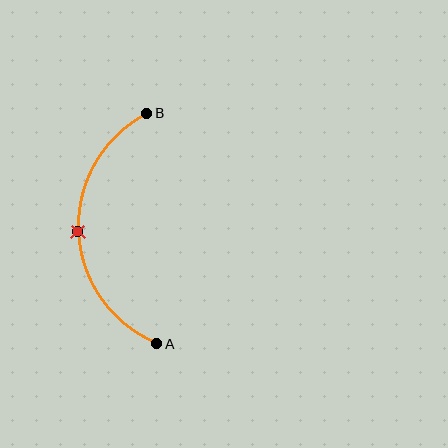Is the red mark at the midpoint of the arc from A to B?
Yes. The red mark lies on the arc at equal arc-length from both A and B — it is the arc midpoint.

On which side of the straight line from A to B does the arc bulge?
The arc bulges to the left of the straight line connecting A and B.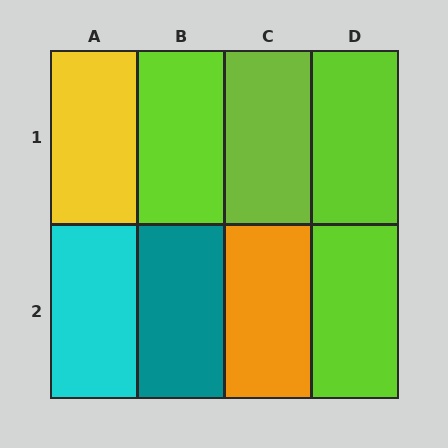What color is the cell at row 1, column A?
Yellow.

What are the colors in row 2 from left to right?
Cyan, teal, orange, lime.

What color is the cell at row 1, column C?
Lime.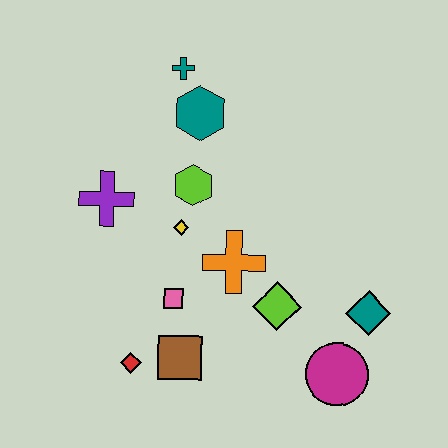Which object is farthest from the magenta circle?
The teal cross is farthest from the magenta circle.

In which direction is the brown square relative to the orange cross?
The brown square is below the orange cross.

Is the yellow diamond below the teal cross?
Yes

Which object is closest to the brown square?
The red diamond is closest to the brown square.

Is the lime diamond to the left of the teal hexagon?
No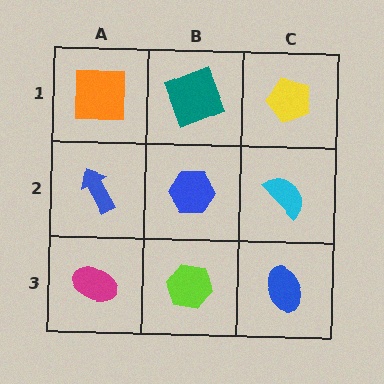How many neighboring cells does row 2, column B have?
4.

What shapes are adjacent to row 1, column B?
A blue hexagon (row 2, column B), an orange square (row 1, column A), a yellow pentagon (row 1, column C).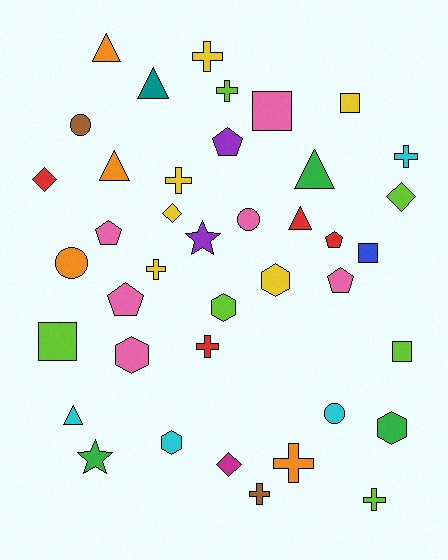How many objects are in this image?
There are 40 objects.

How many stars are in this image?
There are 2 stars.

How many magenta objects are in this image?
There is 1 magenta object.